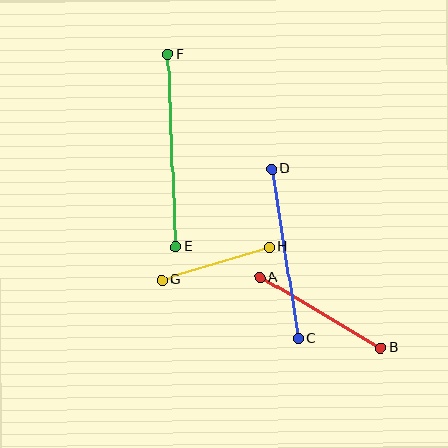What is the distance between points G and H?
The distance is approximately 113 pixels.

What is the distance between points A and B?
The distance is approximately 140 pixels.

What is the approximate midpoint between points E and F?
The midpoint is at approximately (172, 151) pixels.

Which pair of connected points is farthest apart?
Points E and F are farthest apart.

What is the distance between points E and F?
The distance is approximately 193 pixels.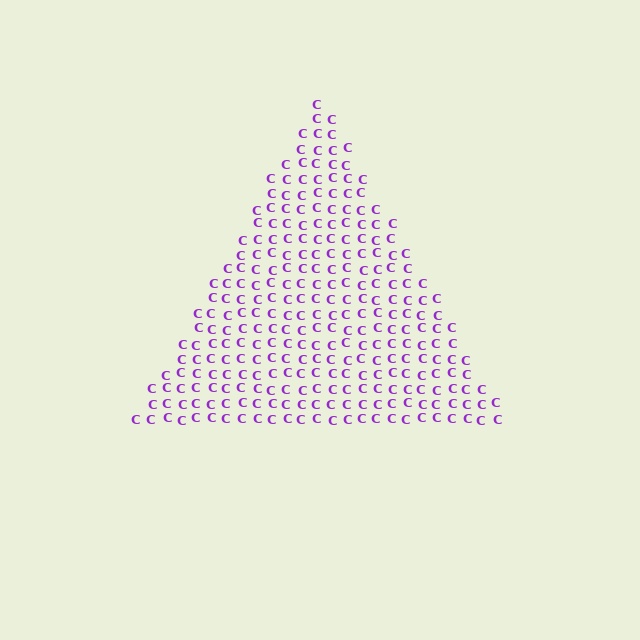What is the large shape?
The large shape is a triangle.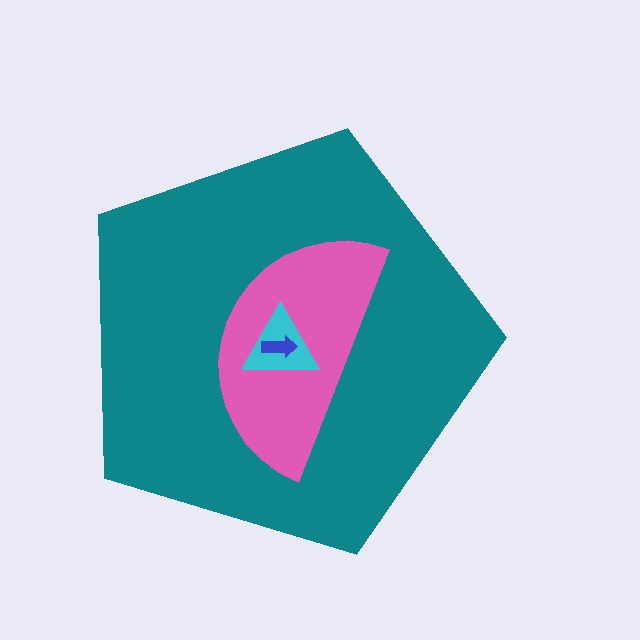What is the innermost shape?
The blue arrow.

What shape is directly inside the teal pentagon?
The pink semicircle.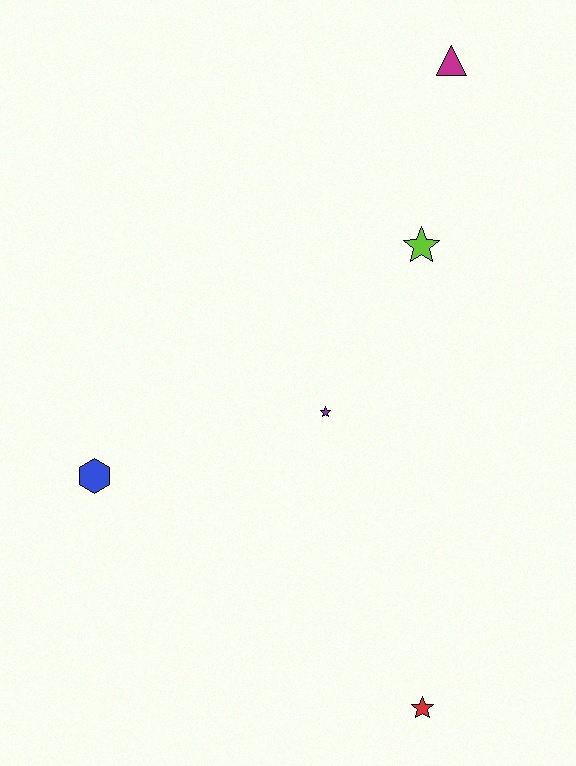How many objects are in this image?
There are 5 objects.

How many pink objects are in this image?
There are no pink objects.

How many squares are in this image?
There are no squares.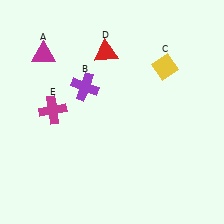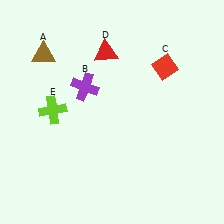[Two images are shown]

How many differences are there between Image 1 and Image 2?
There are 3 differences between the two images.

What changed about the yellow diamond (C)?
In Image 1, C is yellow. In Image 2, it changed to red.